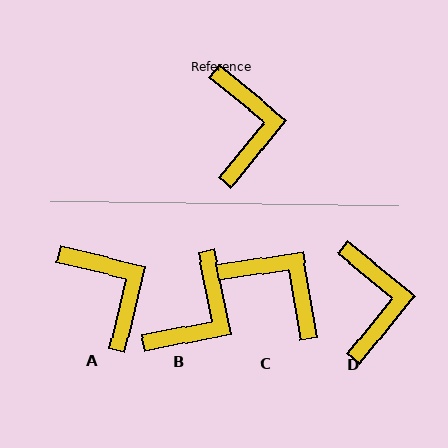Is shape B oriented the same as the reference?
No, it is off by about 40 degrees.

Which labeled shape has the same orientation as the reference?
D.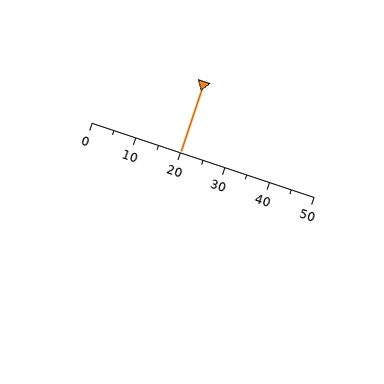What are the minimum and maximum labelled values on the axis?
The axis runs from 0 to 50.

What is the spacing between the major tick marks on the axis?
The major ticks are spaced 10 apart.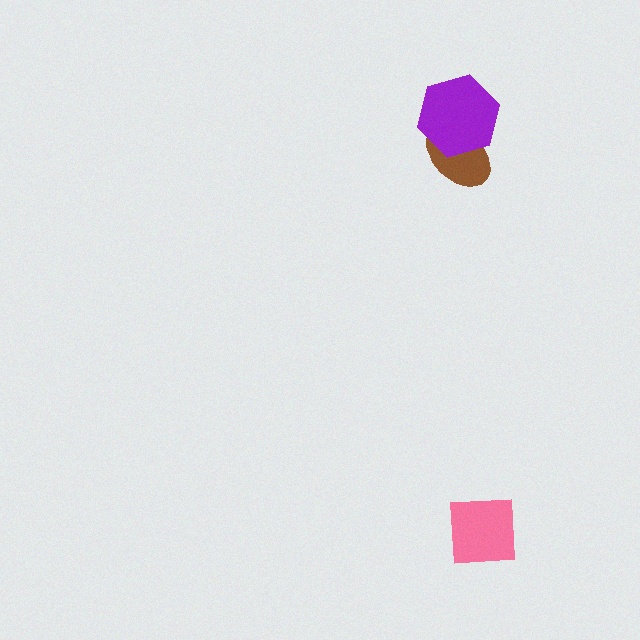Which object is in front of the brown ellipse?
The purple hexagon is in front of the brown ellipse.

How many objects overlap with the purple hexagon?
1 object overlaps with the purple hexagon.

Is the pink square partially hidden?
No, no other shape covers it.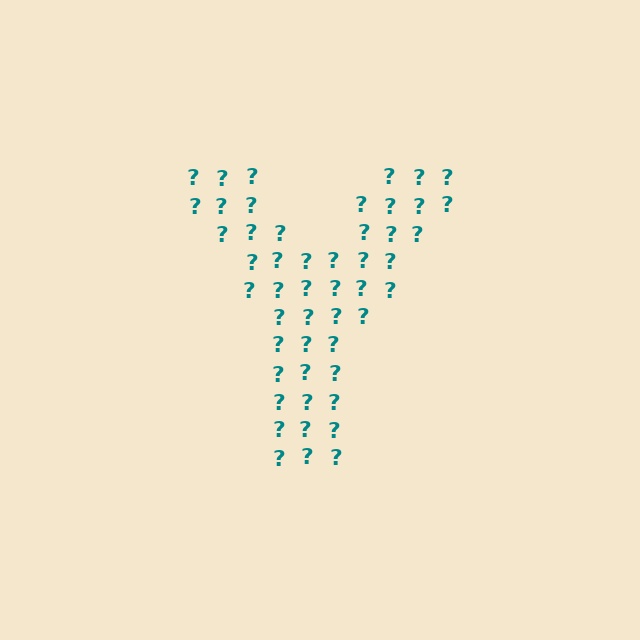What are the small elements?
The small elements are question marks.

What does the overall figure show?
The overall figure shows the letter Y.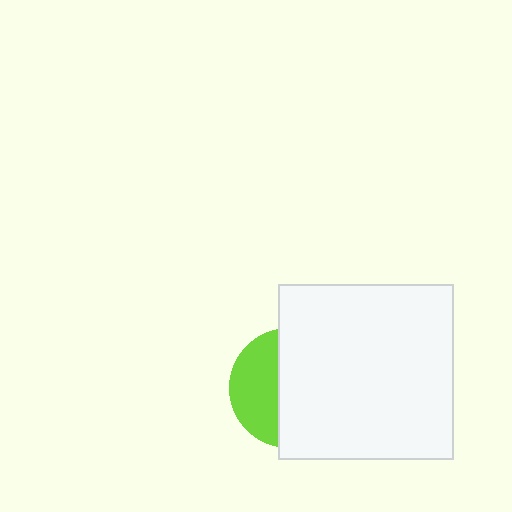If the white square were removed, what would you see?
You would see the complete lime circle.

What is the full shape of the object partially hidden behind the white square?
The partially hidden object is a lime circle.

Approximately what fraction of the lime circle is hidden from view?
Roughly 62% of the lime circle is hidden behind the white square.